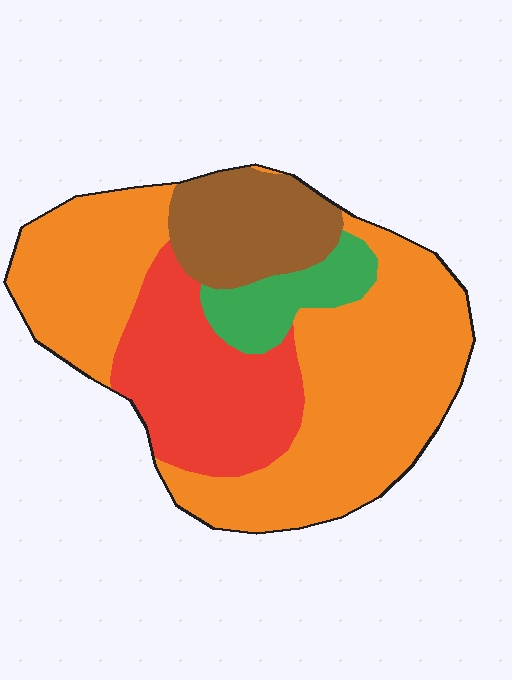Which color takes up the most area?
Orange, at roughly 55%.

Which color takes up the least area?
Green, at roughly 10%.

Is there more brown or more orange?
Orange.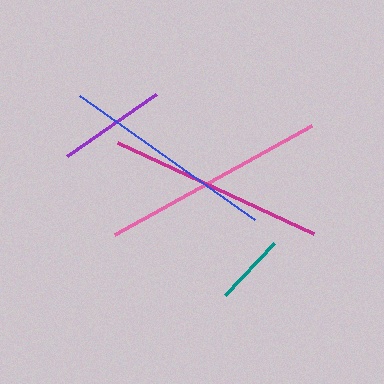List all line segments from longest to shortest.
From longest to shortest: pink, magenta, blue, purple, teal.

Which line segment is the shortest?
The teal line is the shortest at approximately 71 pixels.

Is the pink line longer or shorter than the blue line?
The pink line is longer than the blue line.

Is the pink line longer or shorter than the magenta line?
The pink line is longer than the magenta line.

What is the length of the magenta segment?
The magenta segment is approximately 216 pixels long.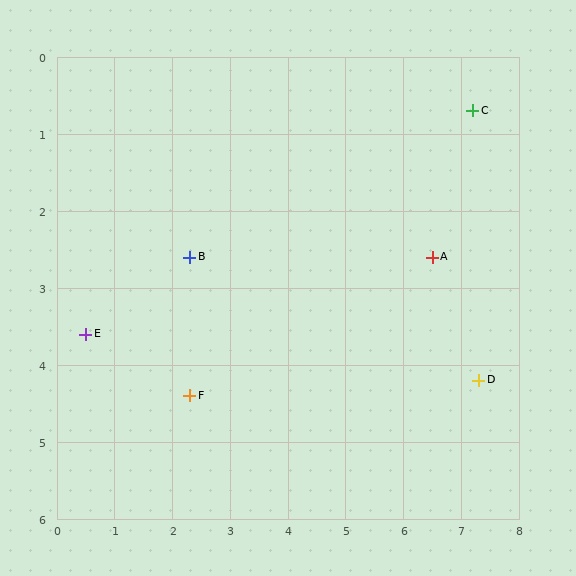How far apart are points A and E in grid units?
Points A and E are about 6.1 grid units apart.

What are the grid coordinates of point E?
Point E is at approximately (0.5, 3.6).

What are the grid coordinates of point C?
Point C is at approximately (7.2, 0.7).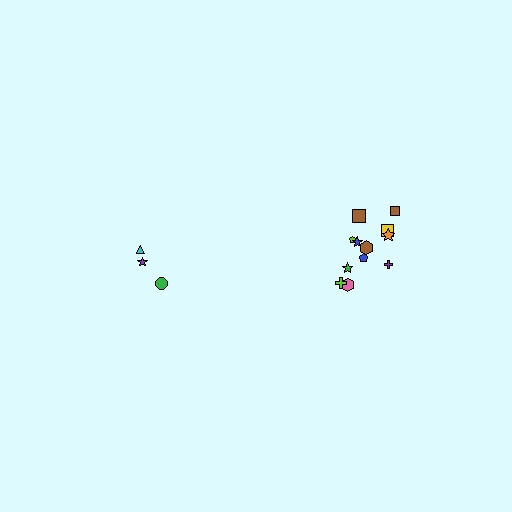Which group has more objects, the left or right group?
The right group.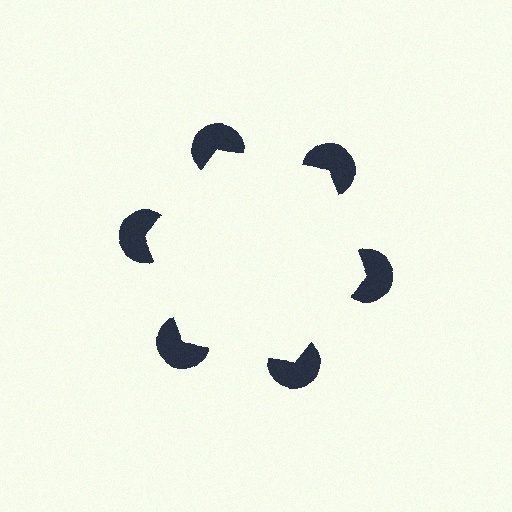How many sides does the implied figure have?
6 sides.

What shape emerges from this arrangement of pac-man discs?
An illusory hexagon — its edges are inferred from the aligned wedge cuts in the pac-man discs, not physically drawn.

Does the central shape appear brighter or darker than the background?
It typically appears slightly brighter than the background, even though no actual brightness change is drawn.